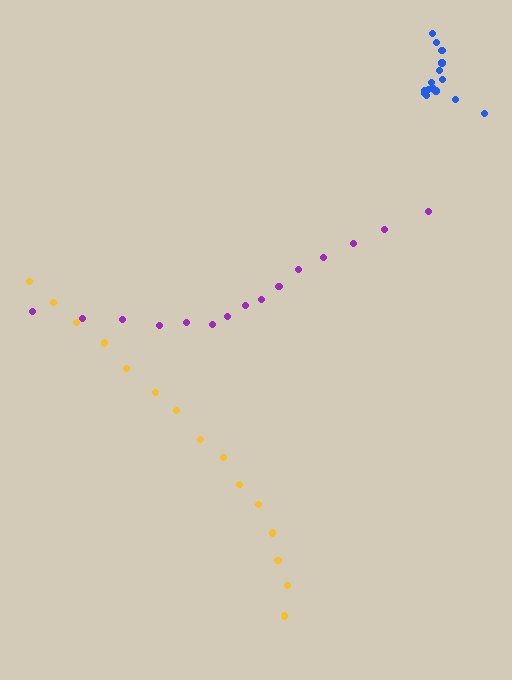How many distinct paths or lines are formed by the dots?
There are 3 distinct paths.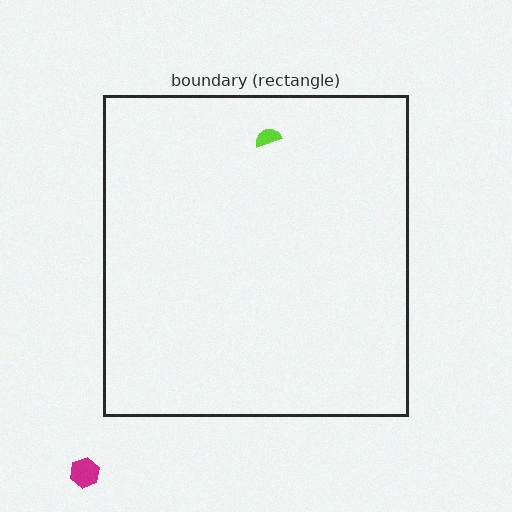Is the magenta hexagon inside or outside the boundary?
Outside.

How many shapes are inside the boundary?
1 inside, 1 outside.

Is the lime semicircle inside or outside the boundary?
Inside.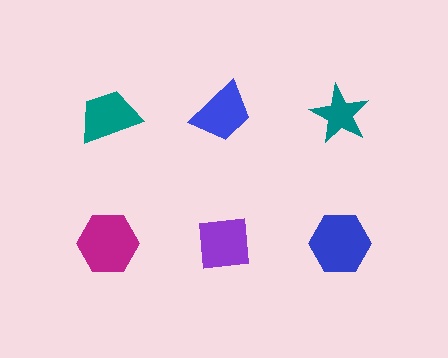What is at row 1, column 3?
A teal star.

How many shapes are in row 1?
3 shapes.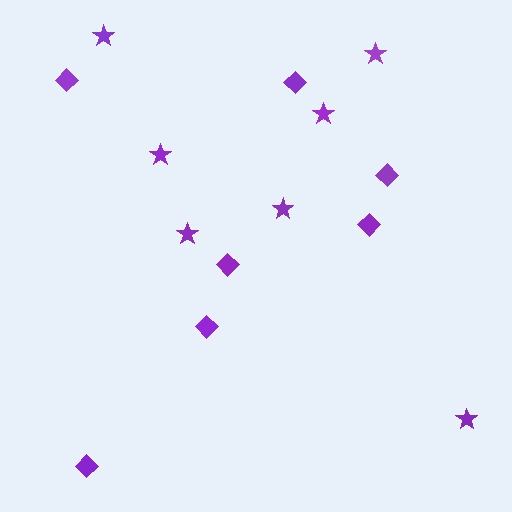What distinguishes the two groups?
There are 2 groups: one group of diamonds (7) and one group of stars (7).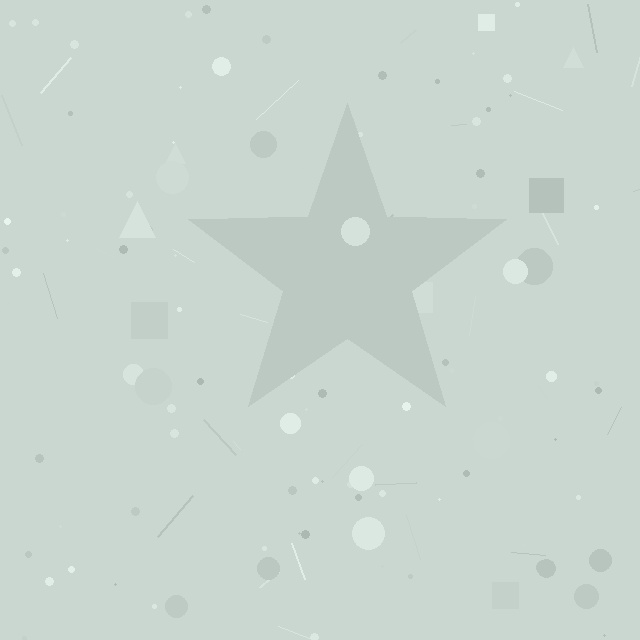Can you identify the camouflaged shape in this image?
The camouflaged shape is a star.